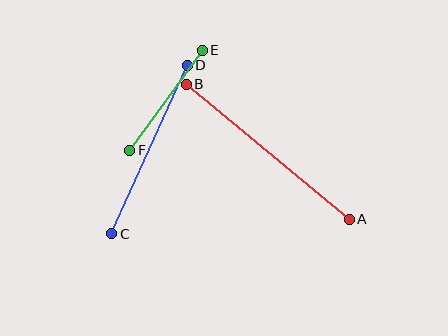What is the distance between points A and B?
The distance is approximately 211 pixels.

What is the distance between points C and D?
The distance is approximately 185 pixels.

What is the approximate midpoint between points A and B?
The midpoint is at approximately (268, 152) pixels.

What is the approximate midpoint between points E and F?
The midpoint is at approximately (166, 100) pixels.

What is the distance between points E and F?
The distance is approximately 123 pixels.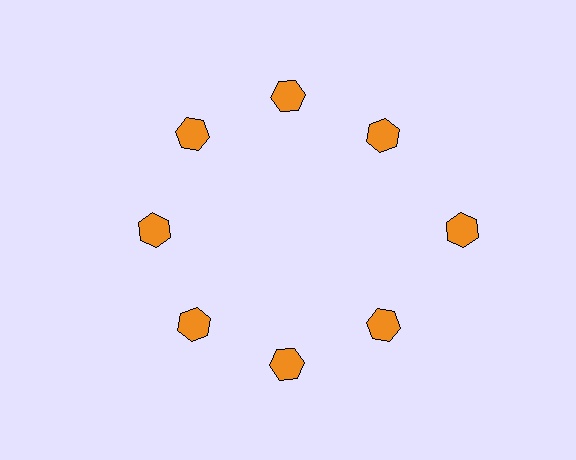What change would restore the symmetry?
The symmetry would be restored by moving it inward, back onto the ring so that all 8 hexagons sit at equal angles and equal distance from the center.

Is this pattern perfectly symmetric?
No. The 8 orange hexagons are arranged in a ring, but one element near the 3 o'clock position is pushed outward from the center, breaking the 8-fold rotational symmetry.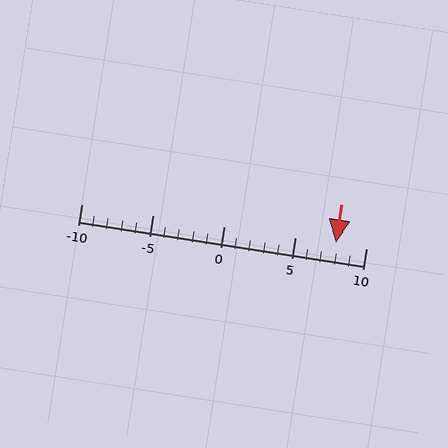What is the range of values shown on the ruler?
The ruler shows values from -10 to 10.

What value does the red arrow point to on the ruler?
The red arrow points to approximately 8.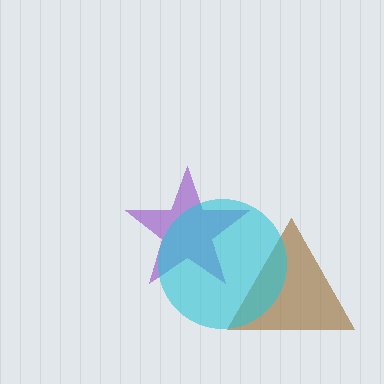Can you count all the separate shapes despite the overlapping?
Yes, there are 3 separate shapes.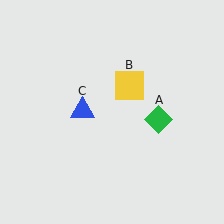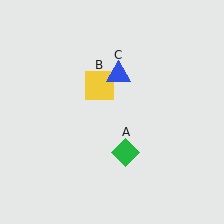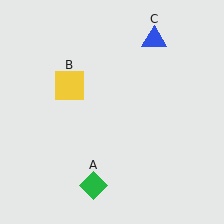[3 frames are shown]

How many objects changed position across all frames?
3 objects changed position: green diamond (object A), yellow square (object B), blue triangle (object C).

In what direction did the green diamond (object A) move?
The green diamond (object A) moved down and to the left.